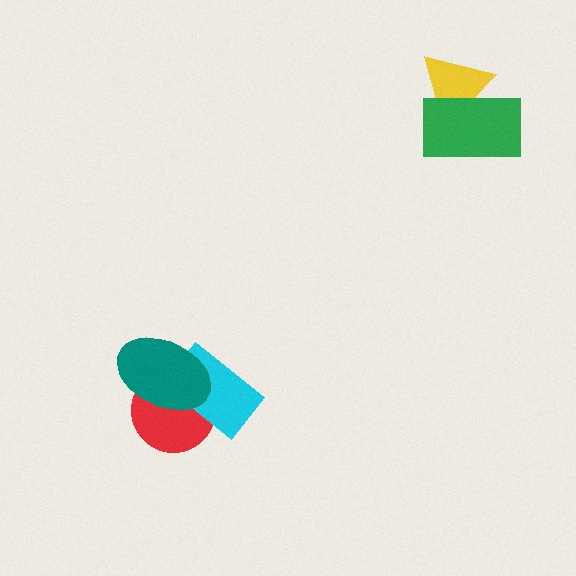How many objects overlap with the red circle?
2 objects overlap with the red circle.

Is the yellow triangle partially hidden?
Yes, it is partially covered by another shape.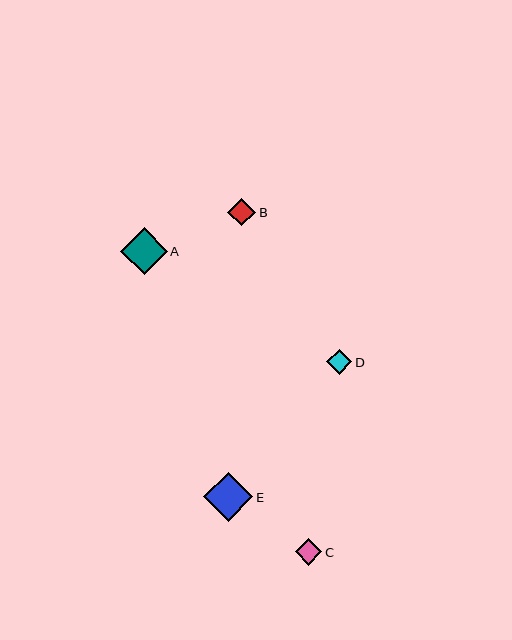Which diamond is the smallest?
Diamond D is the smallest with a size of approximately 25 pixels.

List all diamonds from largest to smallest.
From largest to smallest: E, A, B, C, D.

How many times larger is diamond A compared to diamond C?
Diamond A is approximately 1.7 times the size of diamond C.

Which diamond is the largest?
Diamond E is the largest with a size of approximately 49 pixels.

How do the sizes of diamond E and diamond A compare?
Diamond E and diamond A are approximately the same size.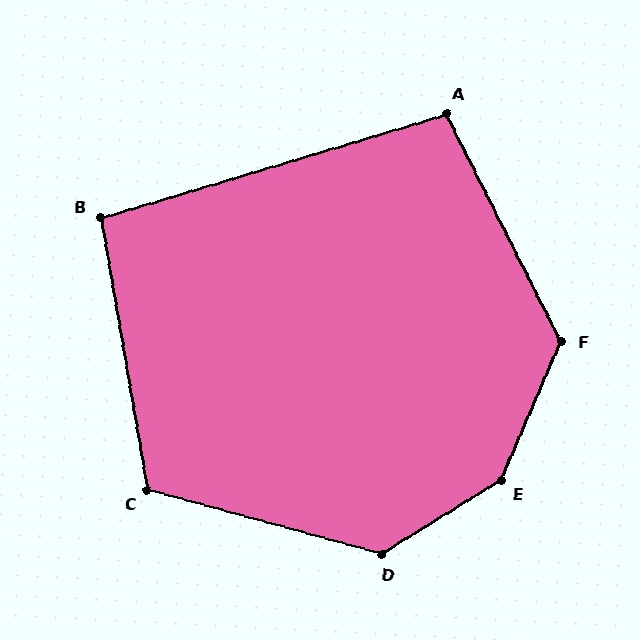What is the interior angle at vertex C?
Approximately 115 degrees (obtuse).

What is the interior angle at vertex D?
Approximately 133 degrees (obtuse).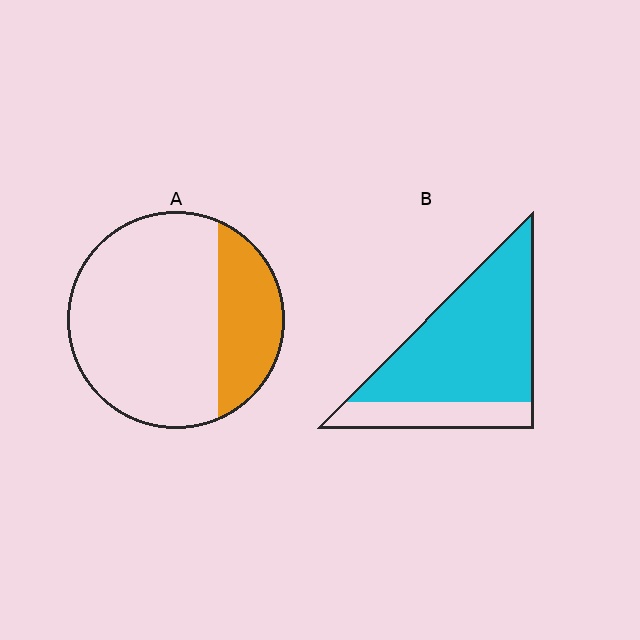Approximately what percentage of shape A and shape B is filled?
A is approximately 25% and B is approximately 75%.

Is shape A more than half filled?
No.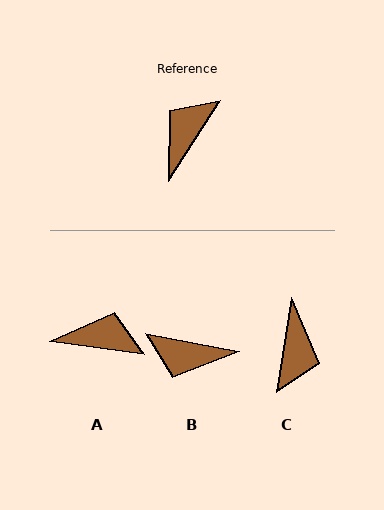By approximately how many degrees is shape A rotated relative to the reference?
Approximately 66 degrees clockwise.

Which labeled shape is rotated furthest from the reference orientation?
C, about 156 degrees away.